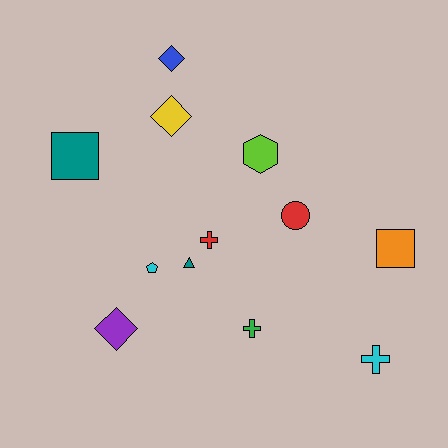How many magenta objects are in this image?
There are no magenta objects.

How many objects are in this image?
There are 12 objects.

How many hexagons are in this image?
There is 1 hexagon.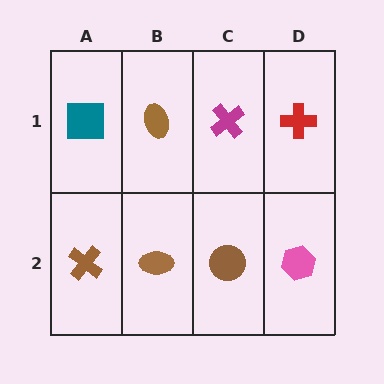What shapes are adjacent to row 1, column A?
A brown cross (row 2, column A), a brown ellipse (row 1, column B).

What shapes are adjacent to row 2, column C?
A magenta cross (row 1, column C), a brown ellipse (row 2, column B), a pink hexagon (row 2, column D).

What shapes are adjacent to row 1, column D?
A pink hexagon (row 2, column D), a magenta cross (row 1, column C).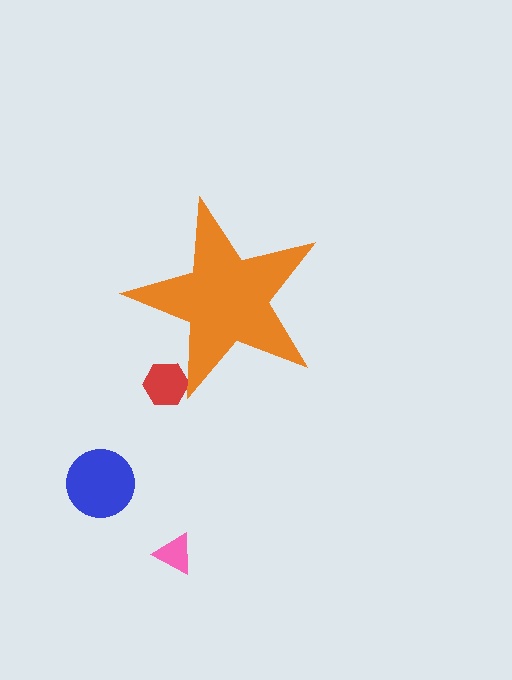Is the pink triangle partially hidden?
No, the pink triangle is fully visible.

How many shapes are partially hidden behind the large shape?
1 shape is partially hidden.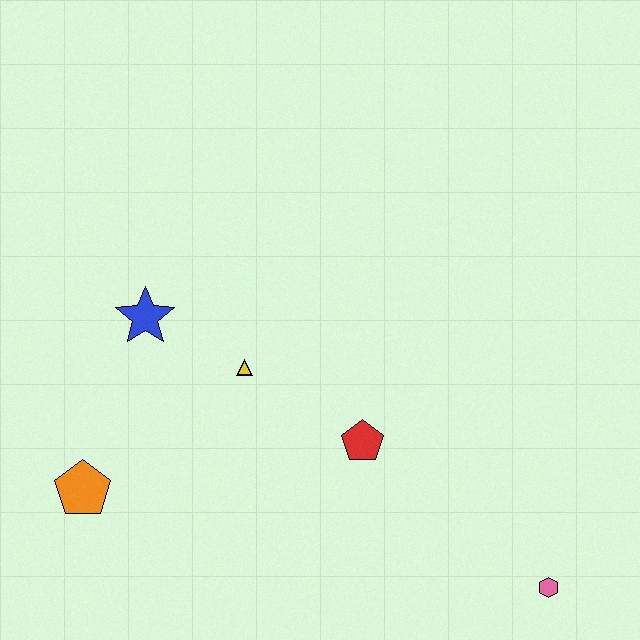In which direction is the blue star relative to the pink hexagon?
The blue star is to the left of the pink hexagon.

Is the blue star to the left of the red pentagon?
Yes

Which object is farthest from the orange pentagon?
The pink hexagon is farthest from the orange pentagon.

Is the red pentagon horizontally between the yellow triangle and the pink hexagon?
Yes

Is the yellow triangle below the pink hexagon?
No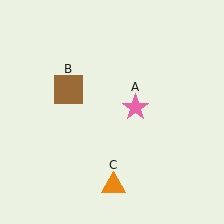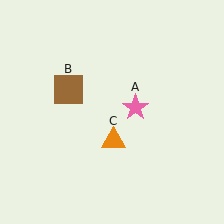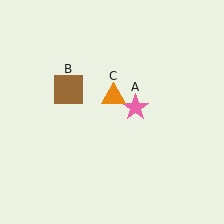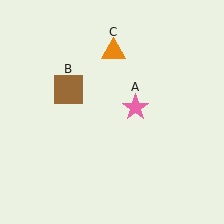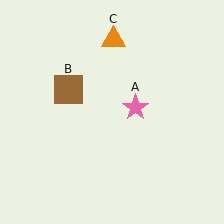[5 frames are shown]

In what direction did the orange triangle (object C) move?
The orange triangle (object C) moved up.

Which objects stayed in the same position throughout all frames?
Pink star (object A) and brown square (object B) remained stationary.